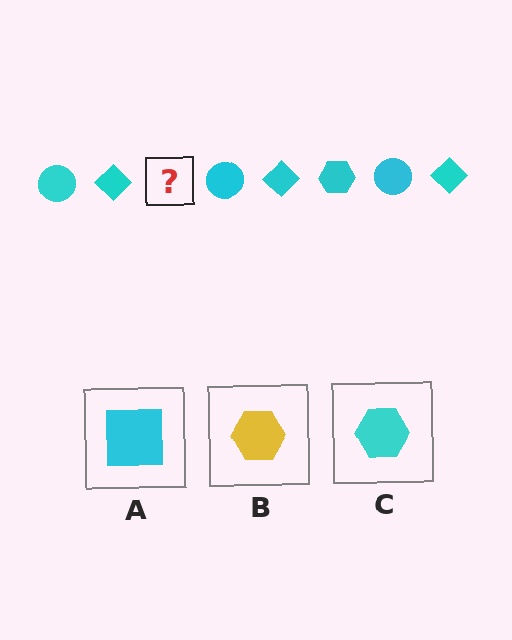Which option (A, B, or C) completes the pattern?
C.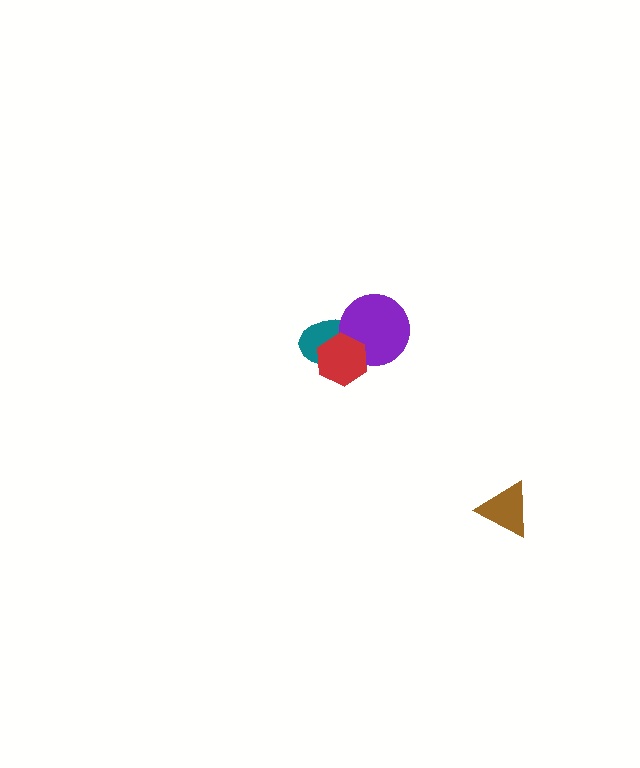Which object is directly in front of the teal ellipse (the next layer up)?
The purple circle is directly in front of the teal ellipse.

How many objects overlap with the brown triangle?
0 objects overlap with the brown triangle.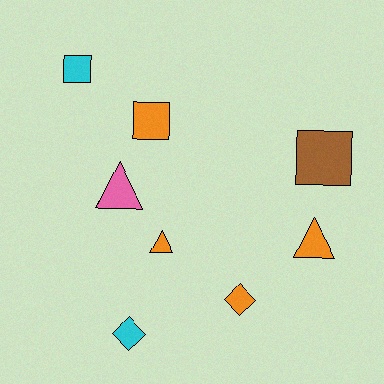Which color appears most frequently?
Orange, with 4 objects.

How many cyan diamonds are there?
There is 1 cyan diamond.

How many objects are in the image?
There are 8 objects.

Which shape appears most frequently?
Triangle, with 3 objects.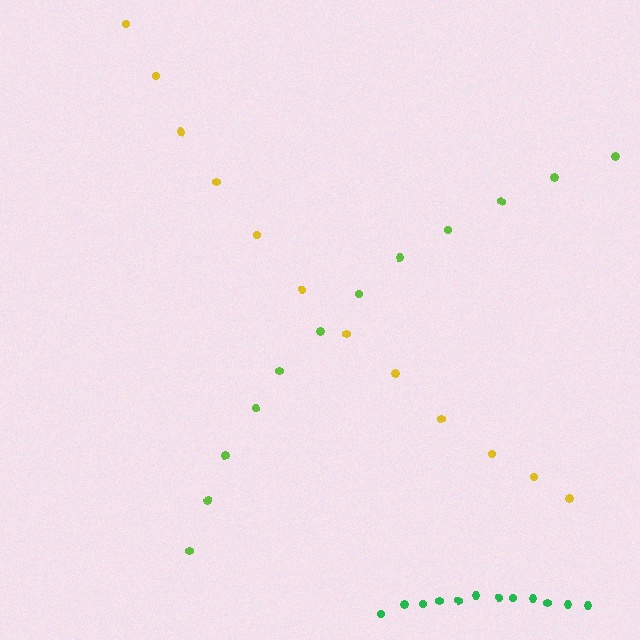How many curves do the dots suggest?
There are 3 distinct paths.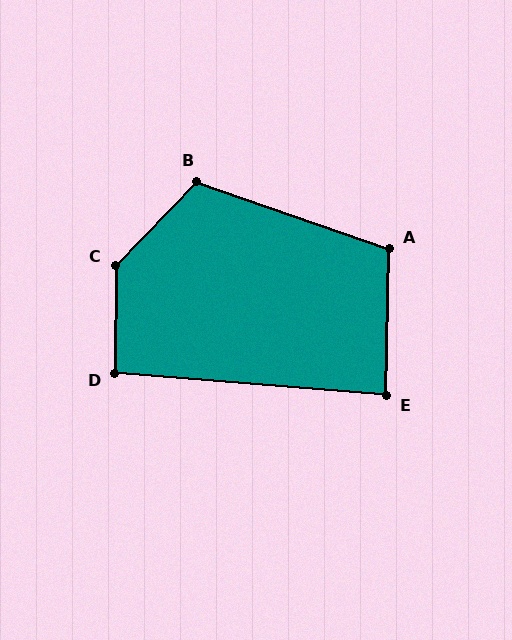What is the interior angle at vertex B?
Approximately 115 degrees (obtuse).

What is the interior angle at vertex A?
Approximately 108 degrees (obtuse).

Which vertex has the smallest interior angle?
E, at approximately 86 degrees.